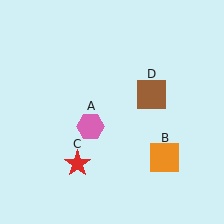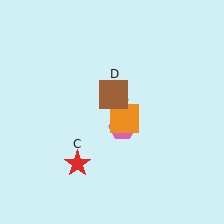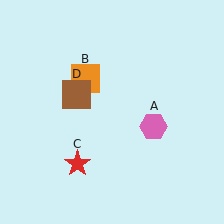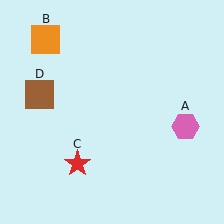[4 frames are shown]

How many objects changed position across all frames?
3 objects changed position: pink hexagon (object A), orange square (object B), brown square (object D).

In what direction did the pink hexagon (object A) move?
The pink hexagon (object A) moved right.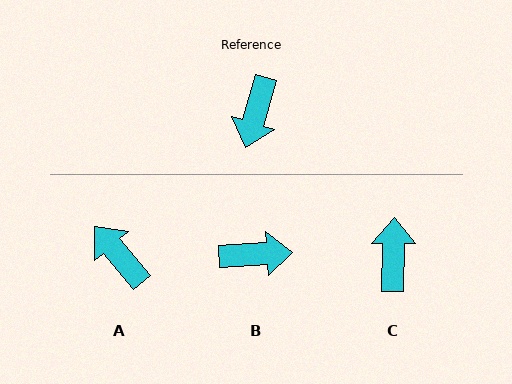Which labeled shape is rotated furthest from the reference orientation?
C, about 165 degrees away.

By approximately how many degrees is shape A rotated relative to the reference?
Approximately 123 degrees clockwise.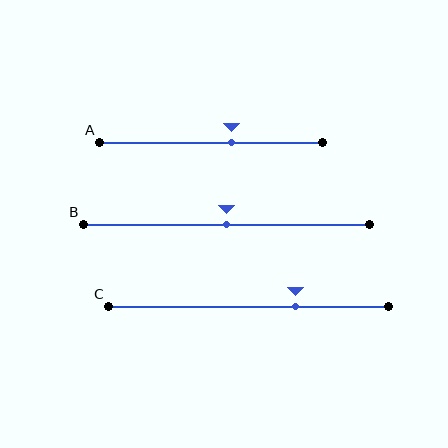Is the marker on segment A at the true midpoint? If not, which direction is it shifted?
No, the marker on segment A is shifted to the right by about 9% of the segment length.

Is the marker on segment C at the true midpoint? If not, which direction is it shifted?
No, the marker on segment C is shifted to the right by about 17% of the segment length.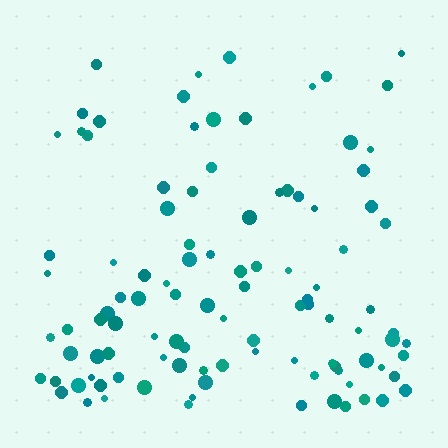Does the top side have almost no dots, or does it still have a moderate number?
Still a moderate number, just noticeably fewer than the bottom.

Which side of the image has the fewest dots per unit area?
The top.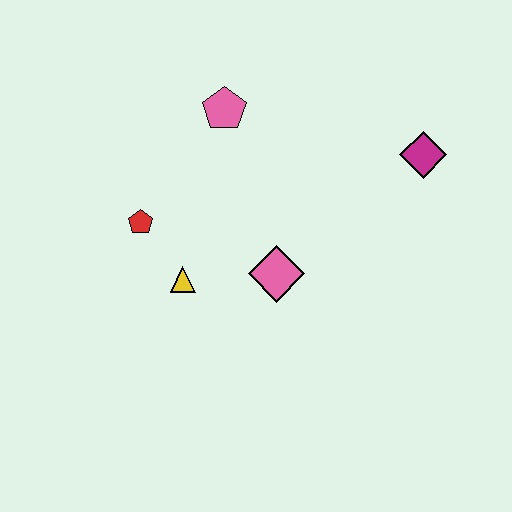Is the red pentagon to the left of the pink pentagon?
Yes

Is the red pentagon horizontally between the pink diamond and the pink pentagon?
No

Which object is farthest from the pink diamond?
The magenta diamond is farthest from the pink diamond.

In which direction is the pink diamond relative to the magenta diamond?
The pink diamond is to the left of the magenta diamond.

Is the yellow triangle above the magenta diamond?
No